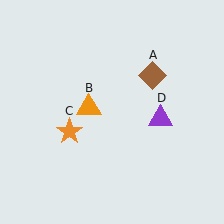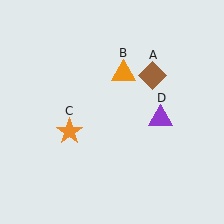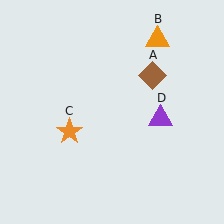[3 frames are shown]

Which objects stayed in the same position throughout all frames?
Brown diamond (object A) and orange star (object C) and purple triangle (object D) remained stationary.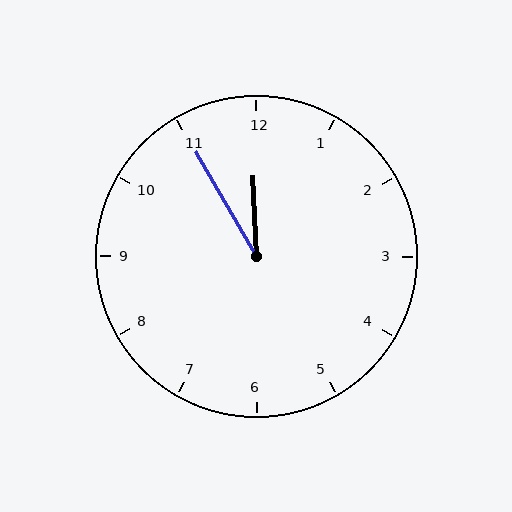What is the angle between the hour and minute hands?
Approximately 28 degrees.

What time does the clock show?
11:55.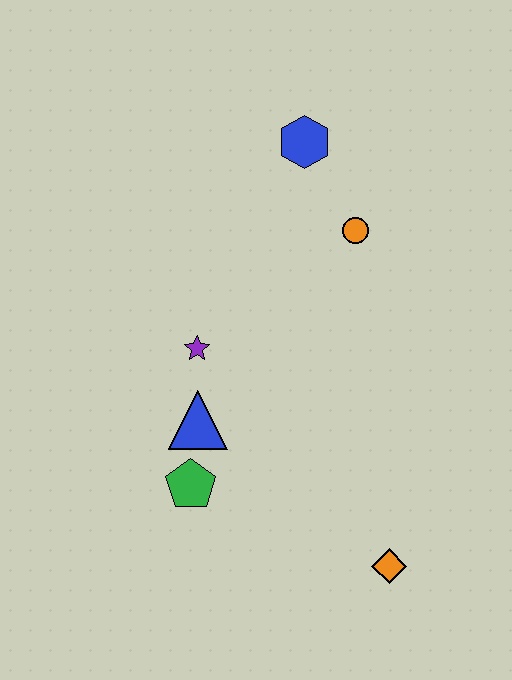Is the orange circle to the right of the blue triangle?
Yes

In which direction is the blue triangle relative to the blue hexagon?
The blue triangle is below the blue hexagon.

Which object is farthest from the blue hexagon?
The orange diamond is farthest from the blue hexagon.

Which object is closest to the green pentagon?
The blue triangle is closest to the green pentagon.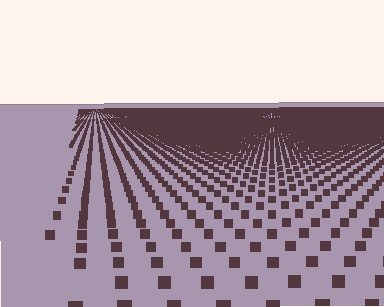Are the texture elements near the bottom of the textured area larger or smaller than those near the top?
Larger. Near the bottom, elements are closer to the viewer and appear at a bigger on-screen size.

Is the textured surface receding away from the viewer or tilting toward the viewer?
The surface is receding away from the viewer. Texture elements get smaller and denser toward the top.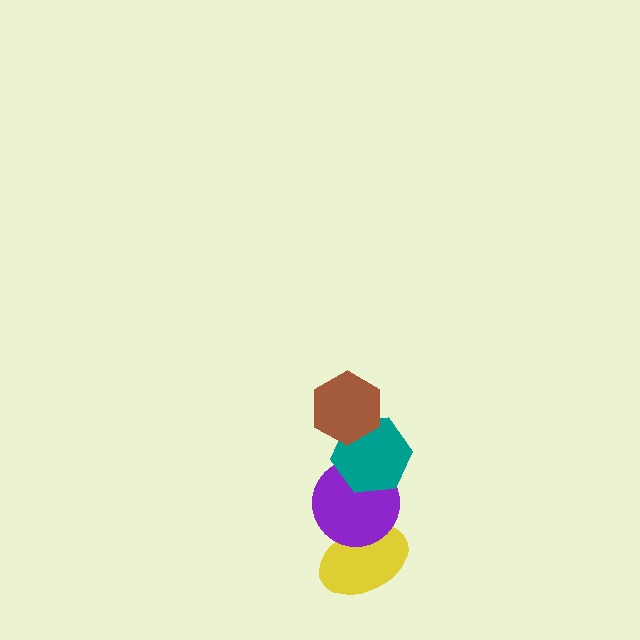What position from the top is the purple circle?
The purple circle is 3rd from the top.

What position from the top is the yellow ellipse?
The yellow ellipse is 4th from the top.